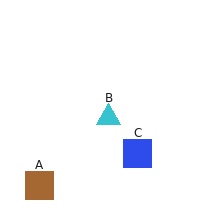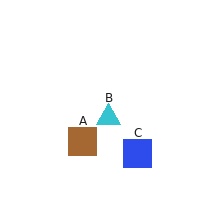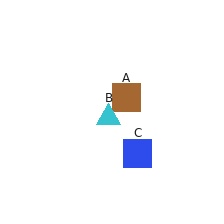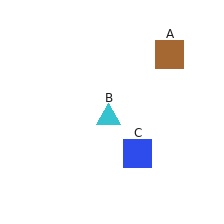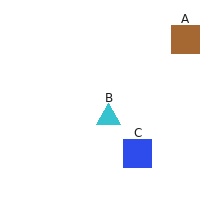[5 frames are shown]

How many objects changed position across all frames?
1 object changed position: brown square (object A).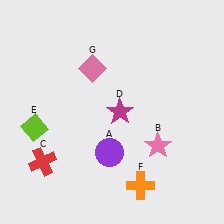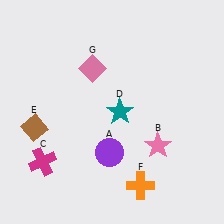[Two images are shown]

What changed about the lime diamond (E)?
In Image 1, E is lime. In Image 2, it changed to brown.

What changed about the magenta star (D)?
In Image 1, D is magenta. In Image 2, it changed to teal.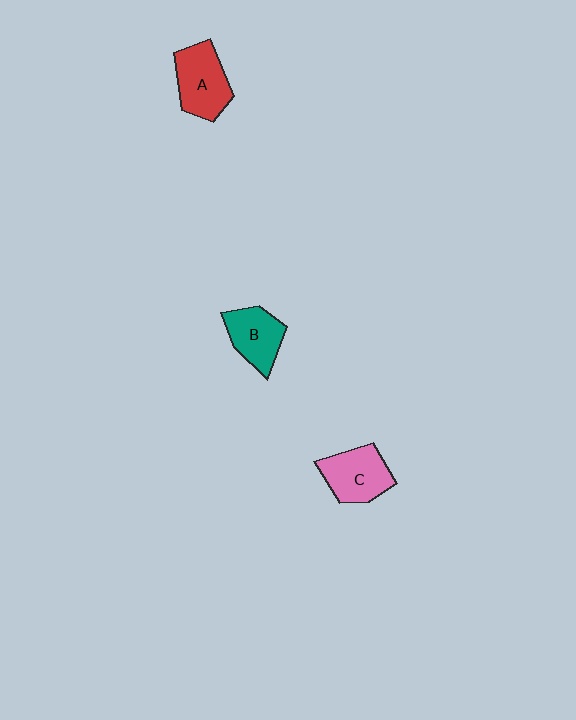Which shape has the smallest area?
Shape B (teal).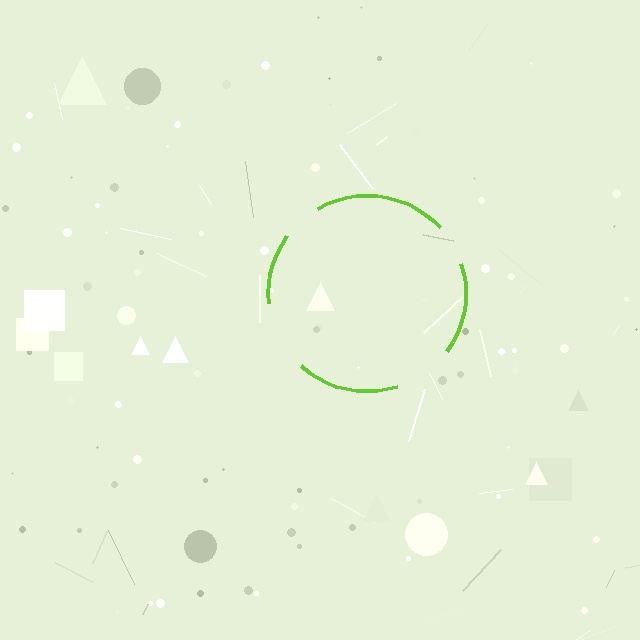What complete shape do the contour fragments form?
The contour fragments form a circle.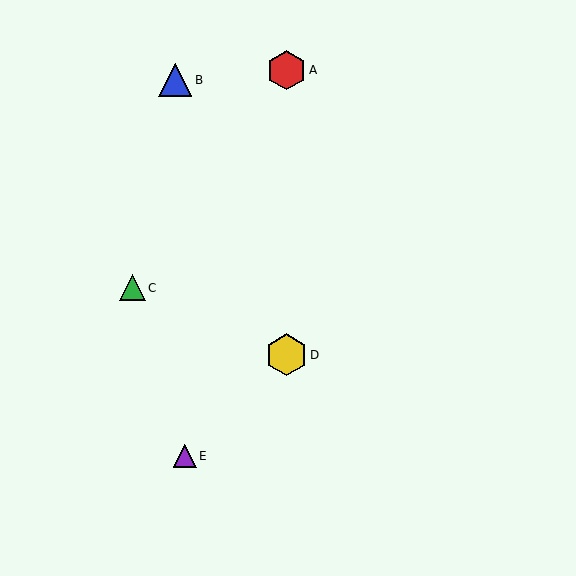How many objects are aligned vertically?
2 objects (A, D) are aligned vertically.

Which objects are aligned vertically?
Objects A, D are aligned vertically.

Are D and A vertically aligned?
Yes, both are at x≈286.